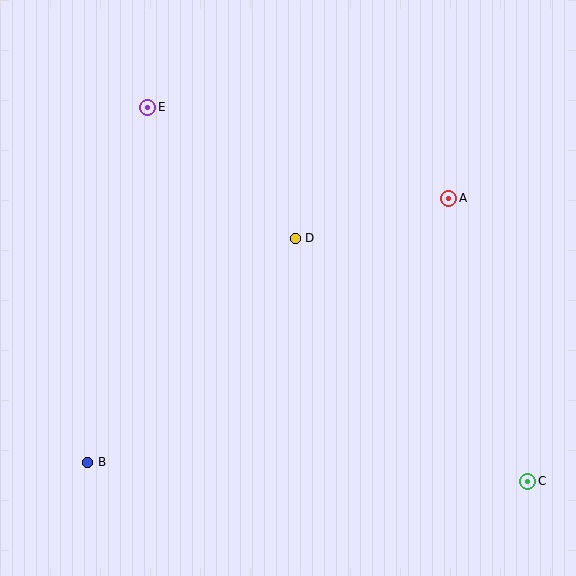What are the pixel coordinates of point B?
Point B is at (88, 462).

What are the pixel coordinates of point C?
Point C is at (528, 481).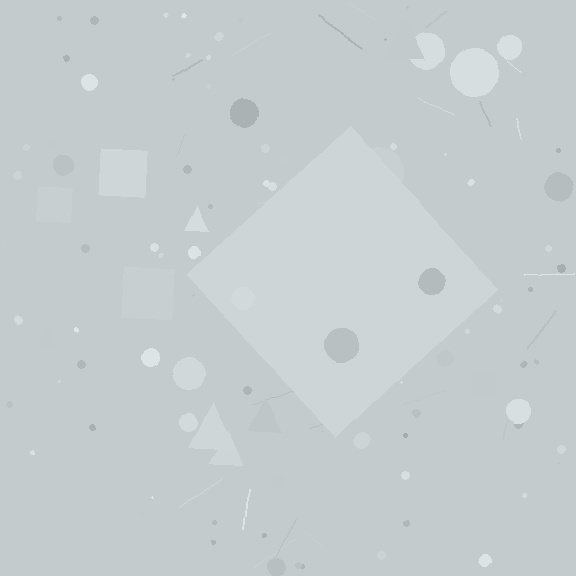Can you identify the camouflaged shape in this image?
The camouflaged shape is a diamond.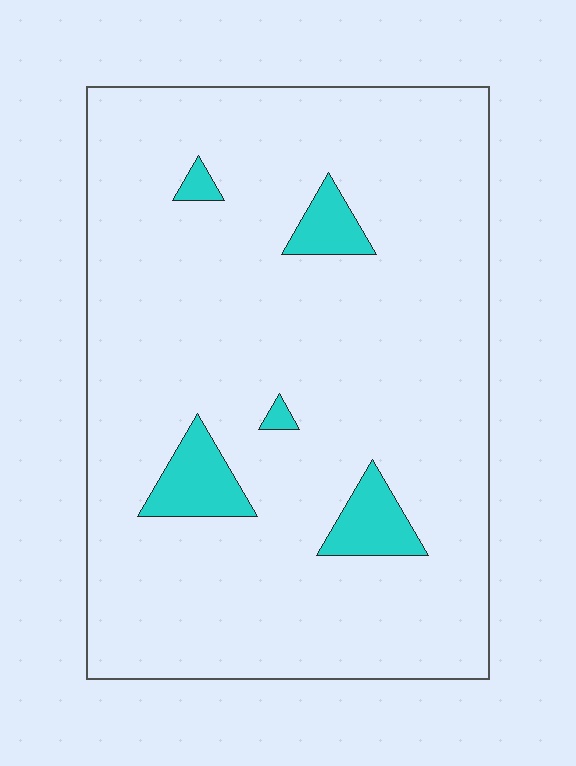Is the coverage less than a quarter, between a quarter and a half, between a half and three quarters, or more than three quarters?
Less than a quarter.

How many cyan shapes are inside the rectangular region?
5.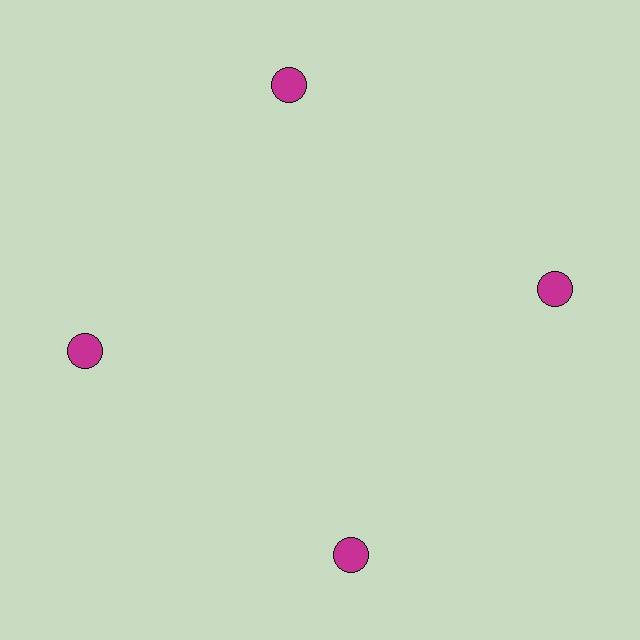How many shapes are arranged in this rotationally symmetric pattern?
There are 4 shapes, arranged in 4 groups of 1.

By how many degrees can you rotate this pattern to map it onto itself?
The pattern maps onto itself every 90 degrees of rotation.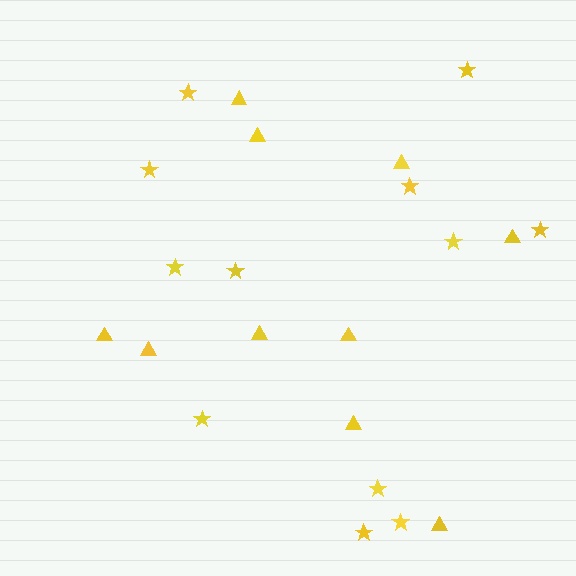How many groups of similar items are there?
There are 2 groups: one group of triangles (10) and one group of stars (12).